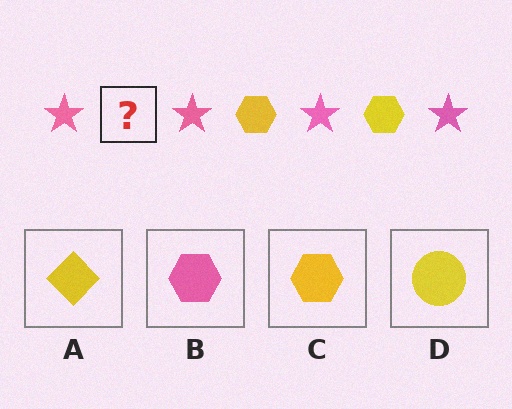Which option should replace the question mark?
Option C.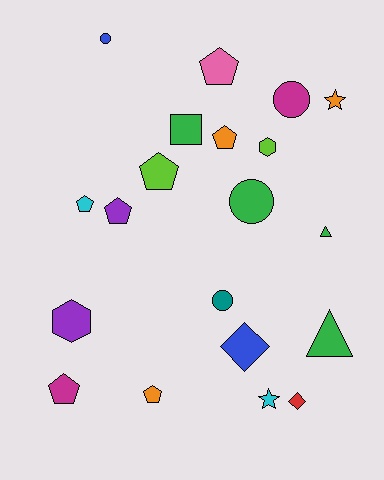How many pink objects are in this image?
There is 1 pink object.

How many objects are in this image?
There are 20 objects.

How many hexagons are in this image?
There are 2 hexagons.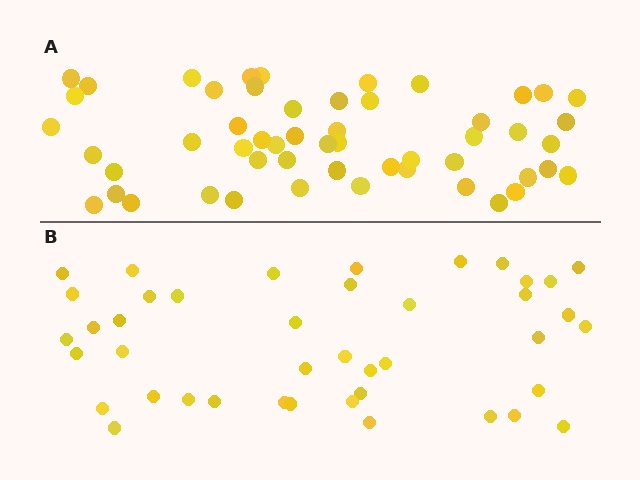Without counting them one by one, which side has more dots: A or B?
Region A (the top region) has more dots.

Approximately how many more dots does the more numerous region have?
Region A has roughly 12 or so more dots than region B.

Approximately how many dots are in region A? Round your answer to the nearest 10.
About 50 dots. (The exact count is 53, which rounds to 50.)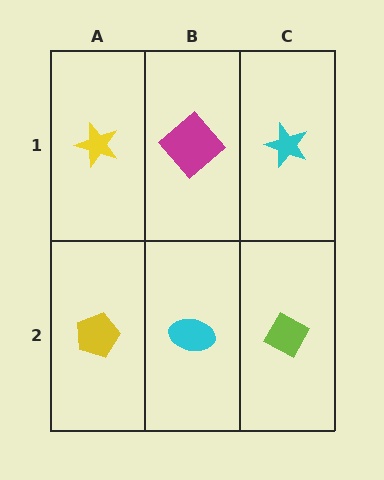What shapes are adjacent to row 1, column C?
A lime diamond (row 2, column C), a magenta diamond (row 1, column B).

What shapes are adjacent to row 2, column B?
A magenta diamond (row 1, column B), a yellow pentagon (row 2, column A), a lime diamond (row 2, column C).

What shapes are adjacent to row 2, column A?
A yellow star (row 1, column A), a cyan ellipse (row 2, column B).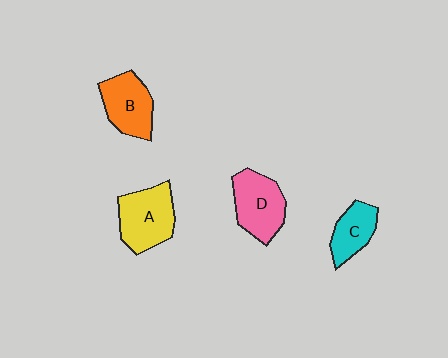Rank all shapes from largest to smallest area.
From largest to smallest: A (yellow), D (pink), B (orange), C (cyan).